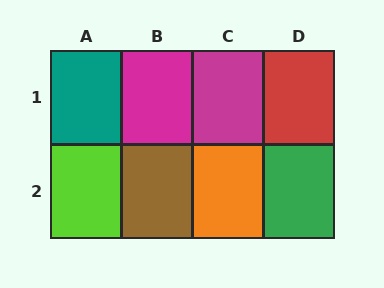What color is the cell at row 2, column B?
Brown.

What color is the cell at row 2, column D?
Green.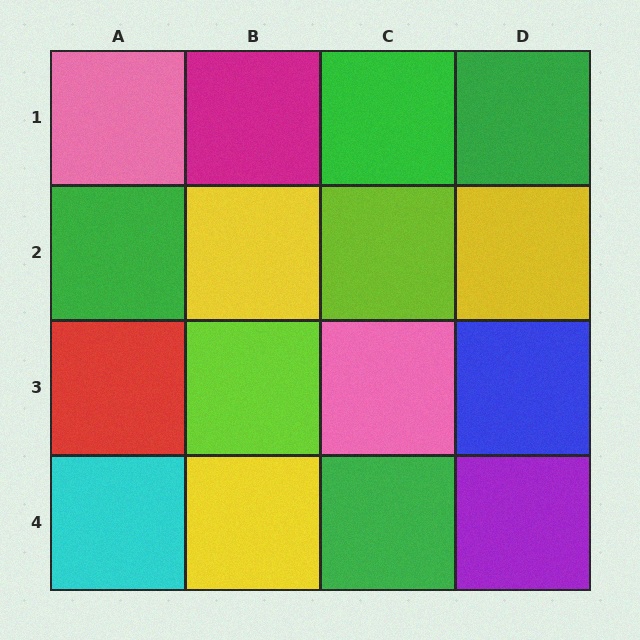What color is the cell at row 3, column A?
Red.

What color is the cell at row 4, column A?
Cyan.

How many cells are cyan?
1 cell is cyan.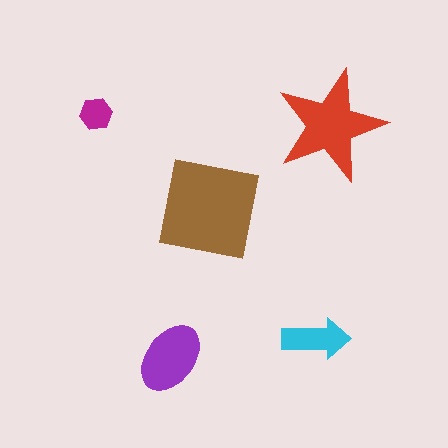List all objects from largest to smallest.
The brown square, the red star, the purple ellipse, the cyan arrow, the magenta hexagon.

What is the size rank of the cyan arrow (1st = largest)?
4th.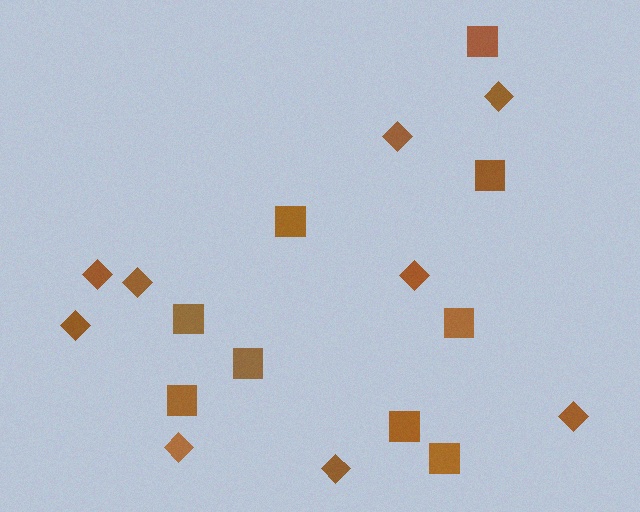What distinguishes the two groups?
There are 2 groups: one group of squares (9) and one group of diamonds (9).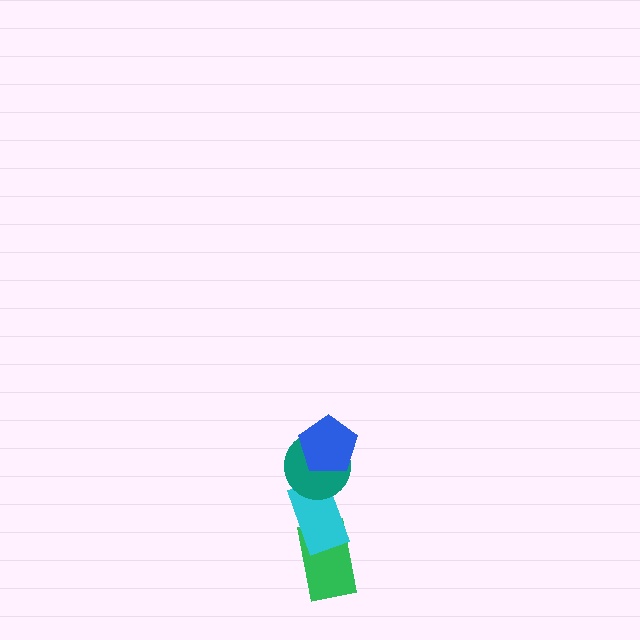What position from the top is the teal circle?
The teal circle is 2nd from the top.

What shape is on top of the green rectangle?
The cyan rectangle is on top of the green rectangle.